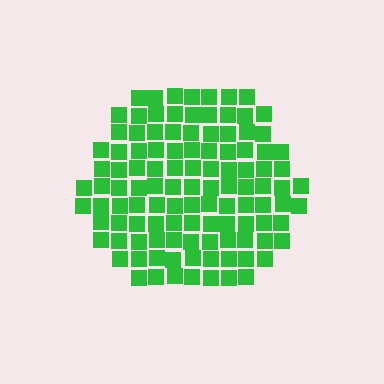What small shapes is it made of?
It is made of small squares.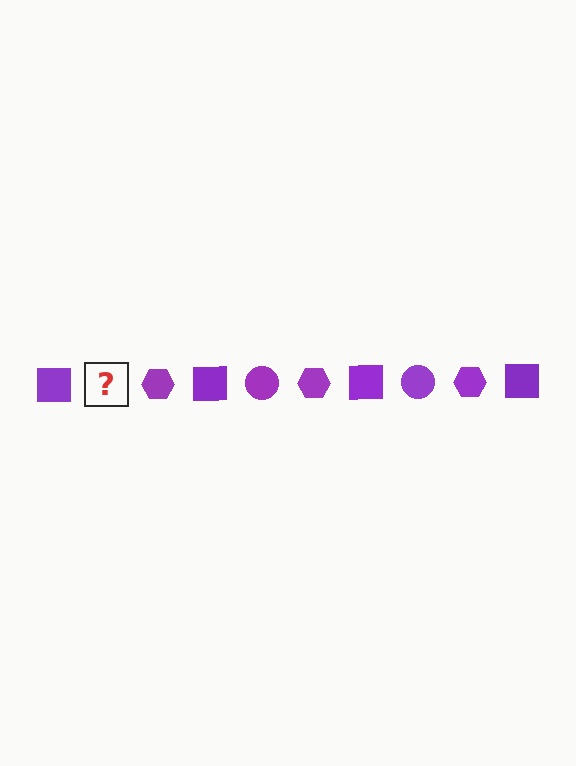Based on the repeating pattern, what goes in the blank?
The blank should be a purple circle.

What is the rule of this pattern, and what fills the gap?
The rule is that the pattern cycles through square, circle, hexagon shapes in purple. The gap should be filled with a purple circle.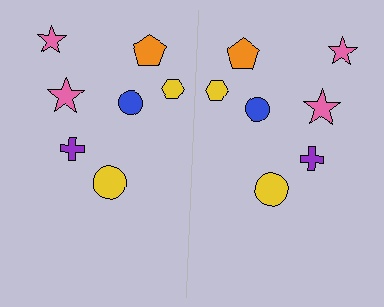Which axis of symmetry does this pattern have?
The pattern has a vertical axis of symmetry running through the center of the image.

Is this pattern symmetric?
Yes, this pattern has bilateral (reflection) symmetry.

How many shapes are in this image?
There are 14 shapes in this image.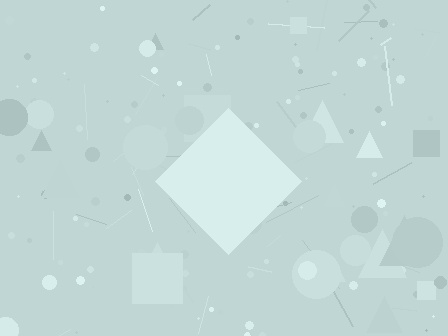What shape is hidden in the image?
A diamond is hidden in the image.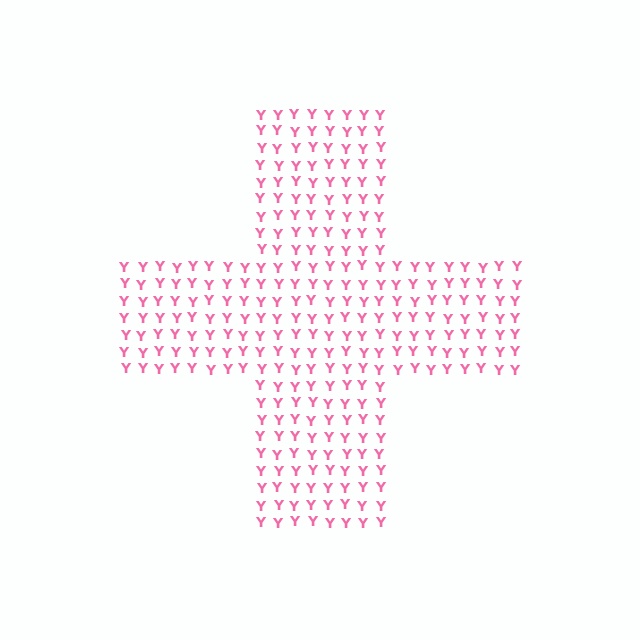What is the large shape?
The large shape is a cross.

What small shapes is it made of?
It is made of small letter Y's.